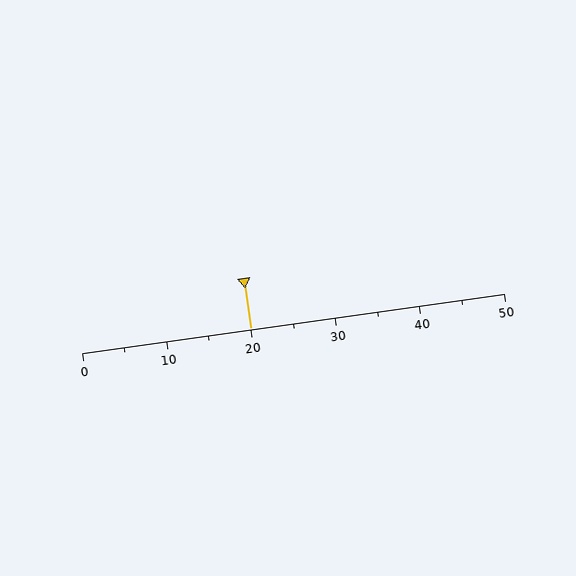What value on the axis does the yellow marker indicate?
The marker indicates approximately 20.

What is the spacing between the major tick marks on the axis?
The major ticks are spaced 10 apart.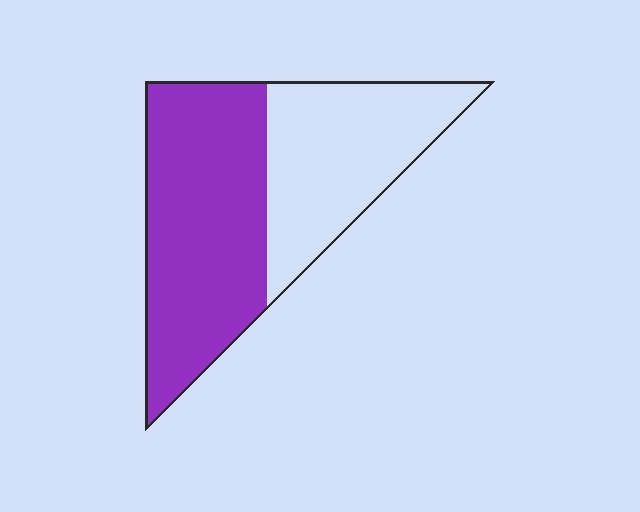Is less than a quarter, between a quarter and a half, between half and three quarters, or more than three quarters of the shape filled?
Between half and three quarters.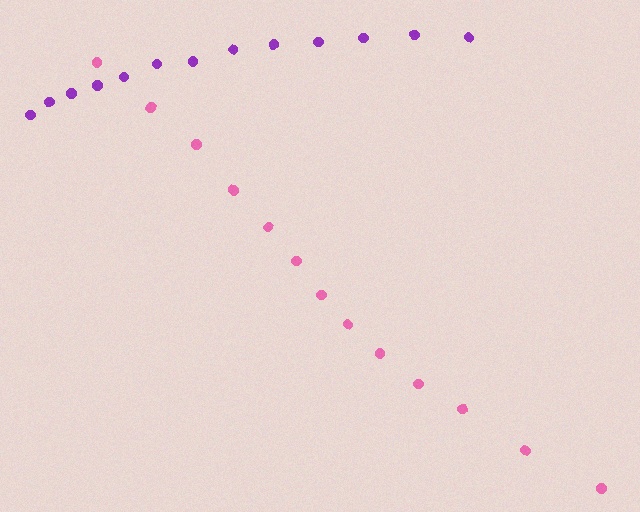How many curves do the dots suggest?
There are 2 distinct paths.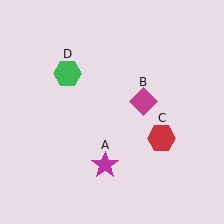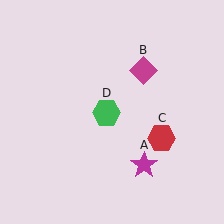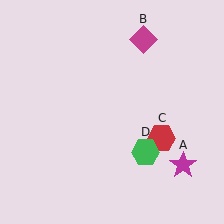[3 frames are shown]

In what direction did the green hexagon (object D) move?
The green hexagon (object D) moved down and to the right.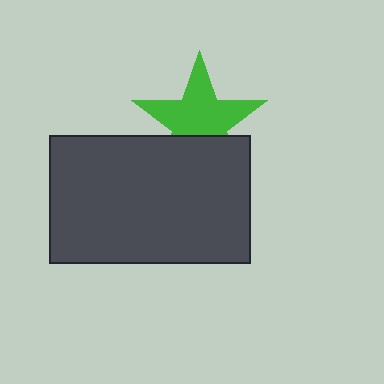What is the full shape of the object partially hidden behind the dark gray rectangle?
The partially hidden object is a green star.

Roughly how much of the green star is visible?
Most of it is visible (roughly 68%).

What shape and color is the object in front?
The object in front is a dark gray rectangle.